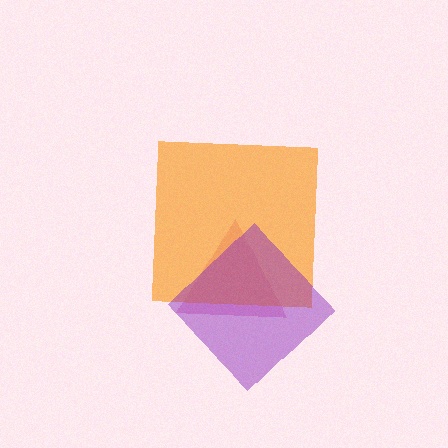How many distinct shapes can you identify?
There are 3 distinct shapes: a pink triangle, an orange square, a purple diamond.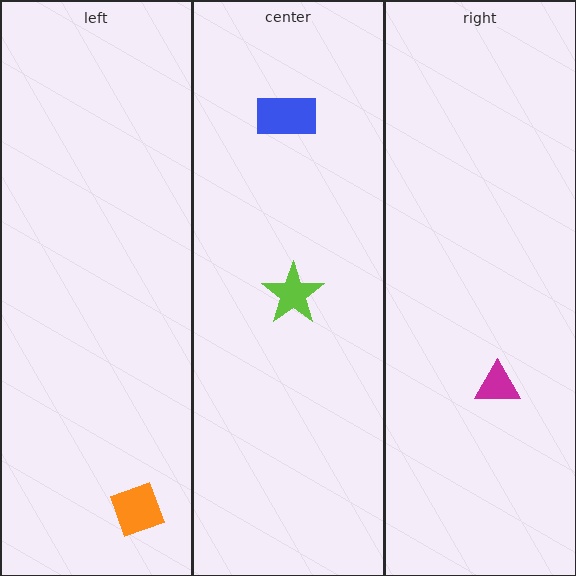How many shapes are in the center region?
2.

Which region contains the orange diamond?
The left region.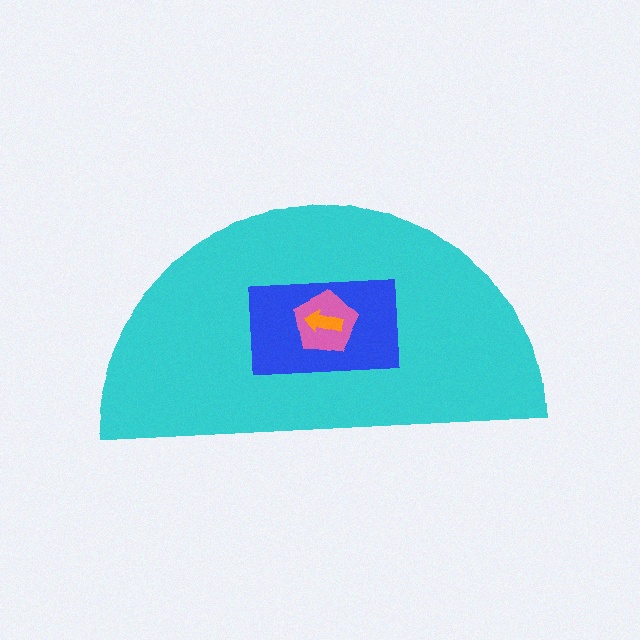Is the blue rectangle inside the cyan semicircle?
Yes.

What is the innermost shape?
The orange arrow.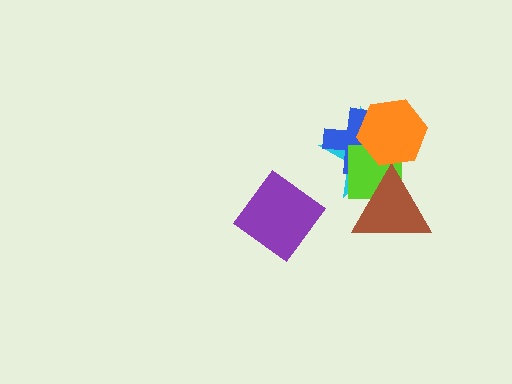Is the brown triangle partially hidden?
No, no other shape covers it.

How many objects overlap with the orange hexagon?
3 objects overlap with the orange hexagon.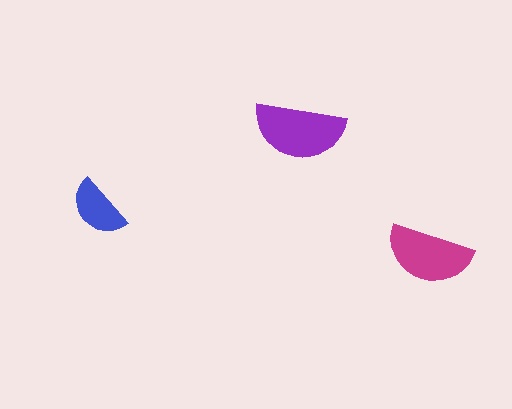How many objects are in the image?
There are 3 objects in the image.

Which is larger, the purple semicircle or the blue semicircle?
The purple one.